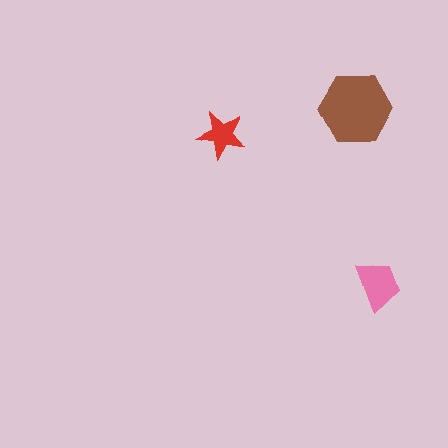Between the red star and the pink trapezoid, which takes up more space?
The pink trapezoid.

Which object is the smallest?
The red star.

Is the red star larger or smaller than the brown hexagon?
Smaller.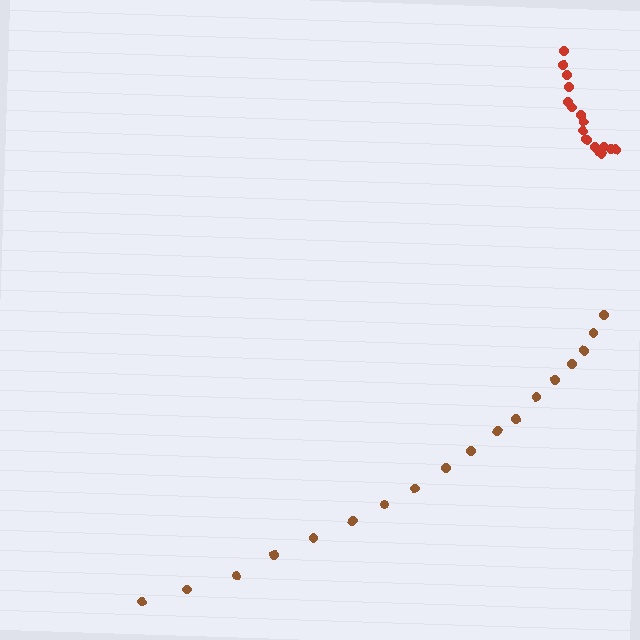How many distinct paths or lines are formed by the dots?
There are 2 distinct paths.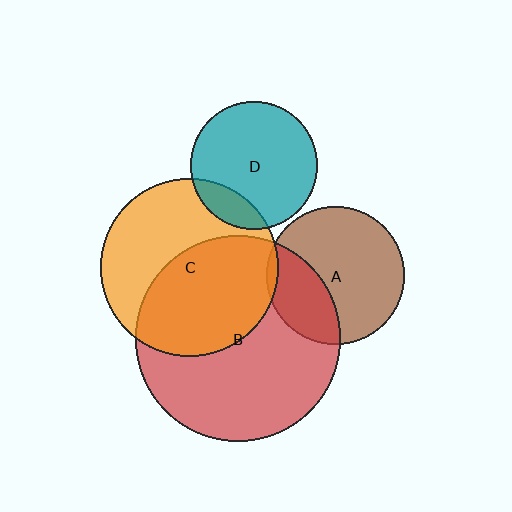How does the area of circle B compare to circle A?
Approximately 2.2 times.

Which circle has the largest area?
Circle B (red).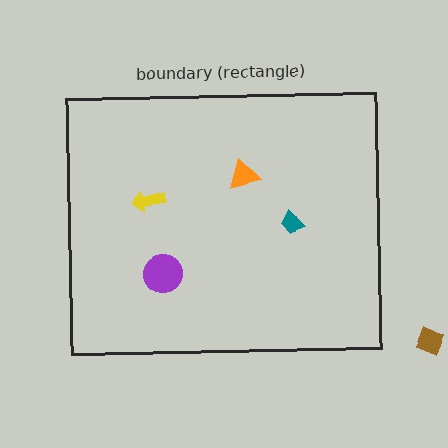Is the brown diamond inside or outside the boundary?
Outside.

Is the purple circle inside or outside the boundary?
Inside.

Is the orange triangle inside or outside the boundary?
Inside.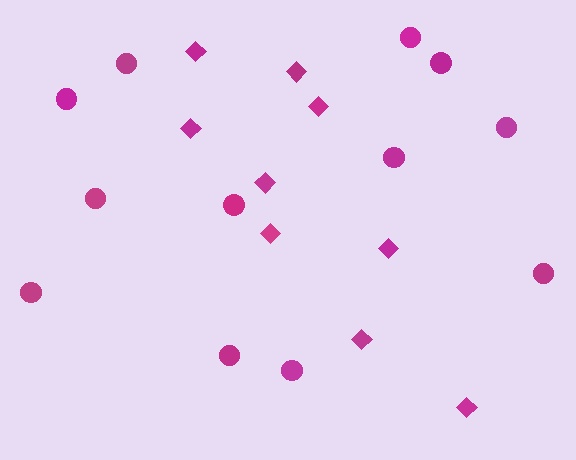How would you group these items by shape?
There are 2 groups: one group of diamonds (9) and one group of circles (12).